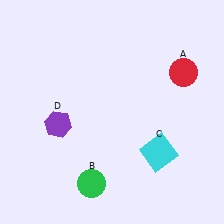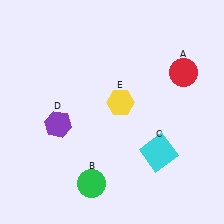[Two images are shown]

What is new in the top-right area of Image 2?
A yellow hexagon (E) was added in the top-right area of Image 2.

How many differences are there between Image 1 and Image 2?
There is 1 difference between the two images.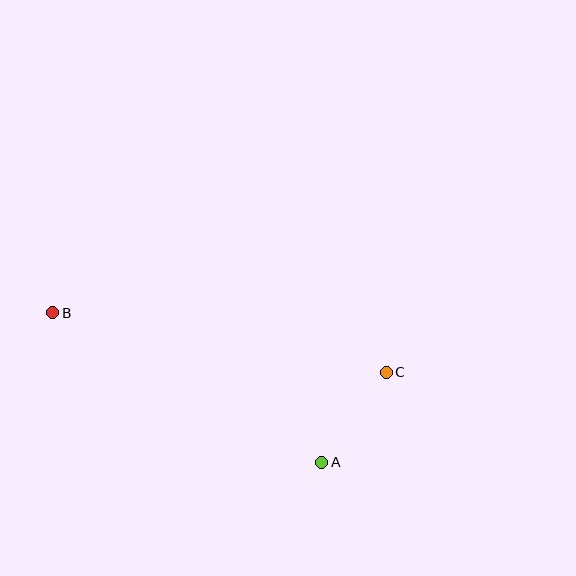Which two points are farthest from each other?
Points B and C are farthest from each other.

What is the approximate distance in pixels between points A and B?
The distance between A and B is approximately 308 pixels.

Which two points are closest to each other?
Points A and C are closest to each other.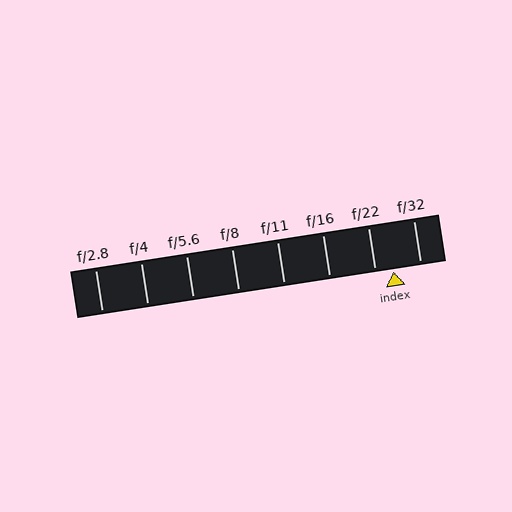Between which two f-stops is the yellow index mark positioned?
The index mark is between f/22 and f/32.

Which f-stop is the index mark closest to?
The index mark is closest to f/22.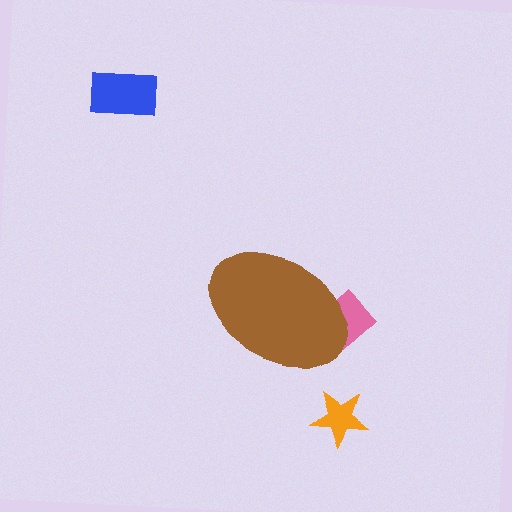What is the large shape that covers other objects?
A brown ellipse.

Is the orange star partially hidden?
No, the orange star is fully visible.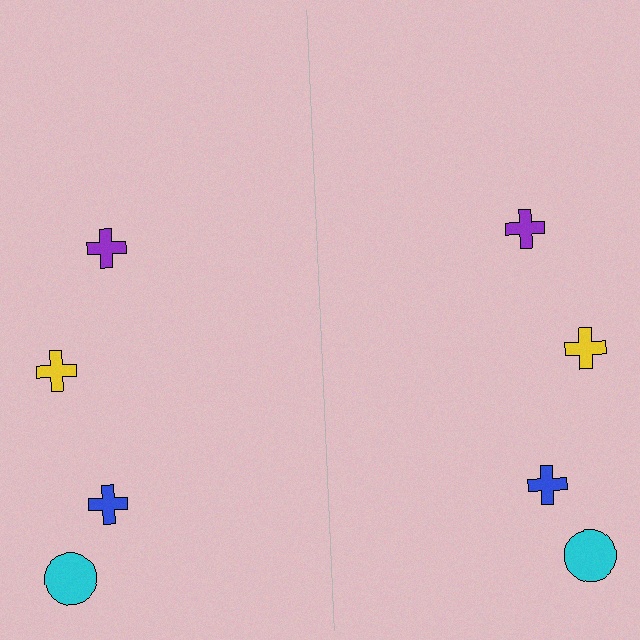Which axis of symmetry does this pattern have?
The pattern has a vertical axis of symmetry running through the center of the image.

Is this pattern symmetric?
Yes, this pattern has bilateral (reflection) symmetry.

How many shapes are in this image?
There are 8 shapes in this image.